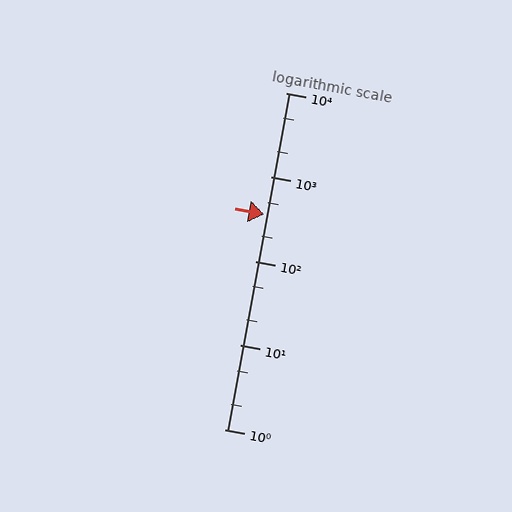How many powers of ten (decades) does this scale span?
The scale spans 4 decades, from 1 to 10000.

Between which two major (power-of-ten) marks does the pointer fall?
The pointer is between 100 and 1000.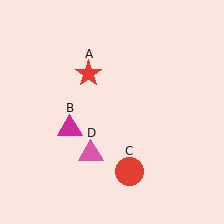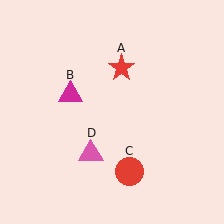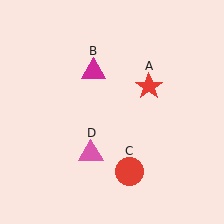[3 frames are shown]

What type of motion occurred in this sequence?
The red star (object A), magenta triangle (object B) rotated clockwise around the center of the scene.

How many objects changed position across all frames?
2 objects changed position: red star (object A), magenta triangle (object B).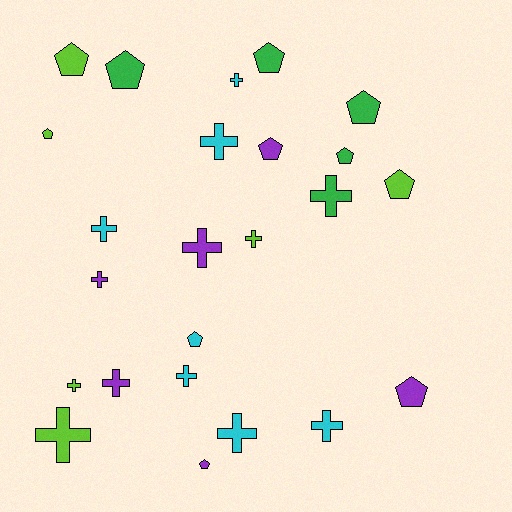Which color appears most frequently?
Cyan, with 7 objects.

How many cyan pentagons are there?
There is 1 cyan pentagon.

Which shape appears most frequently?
Cross, with 13 objects.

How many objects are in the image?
There are 24 objects.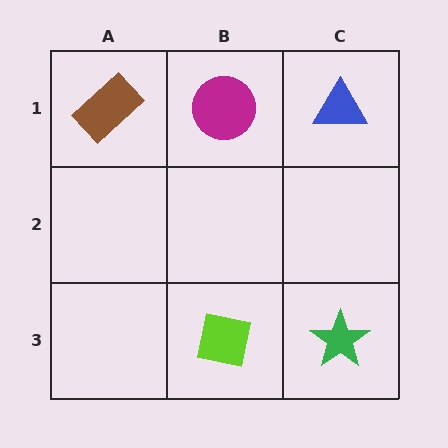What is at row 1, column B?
A magenta circle.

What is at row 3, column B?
A lime square.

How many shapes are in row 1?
3 shapes.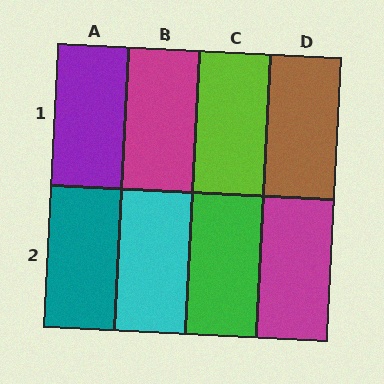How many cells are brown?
1 cell is brown.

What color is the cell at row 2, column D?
Magenta.